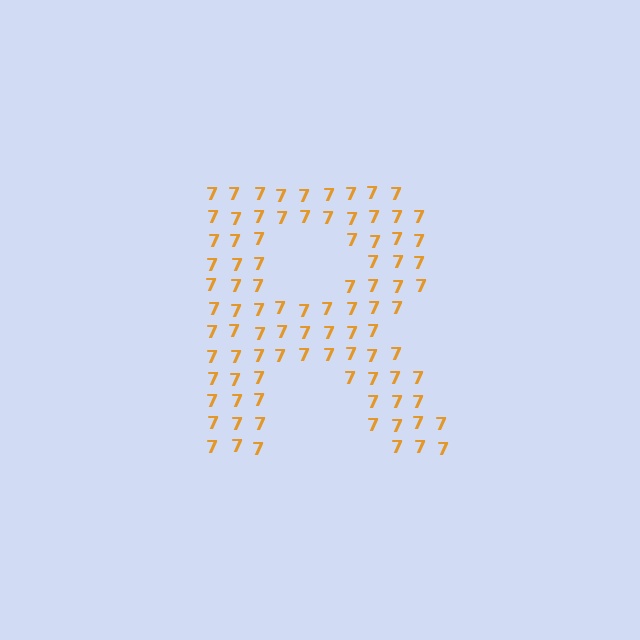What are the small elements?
The small elements are digit 7's.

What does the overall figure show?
The overall figure shows the letter R.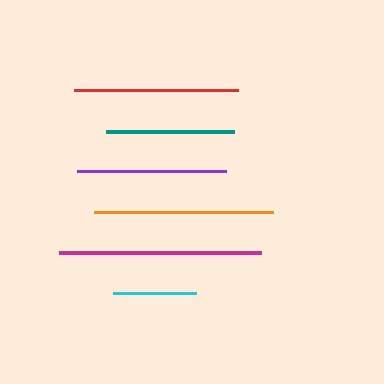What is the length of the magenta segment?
The magenta segment is approximately 202 pixels long.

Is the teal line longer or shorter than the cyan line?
The teal line is longer than the cyan line.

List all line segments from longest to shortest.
From longest to shortest: magenta, orange, red, purple, teal, cyan.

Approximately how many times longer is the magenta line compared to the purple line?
The magenta line is approximately 1.4 times the length of the purple line.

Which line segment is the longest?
The magenta line is the longest at approximately 202 pixels.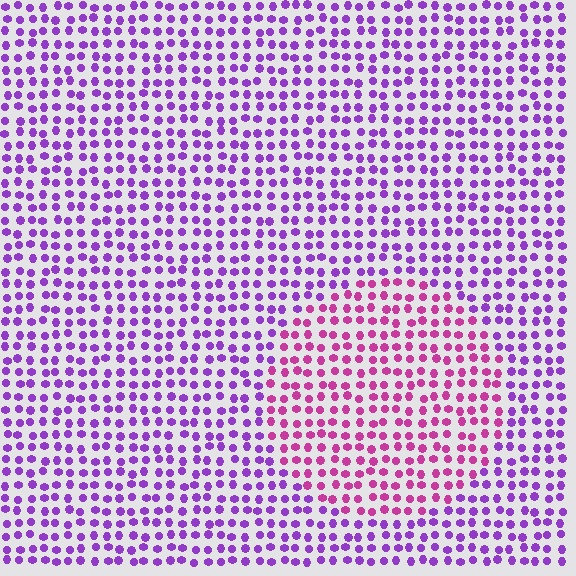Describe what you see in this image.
The image is filled with small purple elements in a uniform arrangement. A circle-shaped region is visible where the elements are tinted to a slightly different hue, forming a subtle color boundary.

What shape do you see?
I see a circle.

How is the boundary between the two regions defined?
The boundary is defined purely by a slight shift in hue (about 40 degrees). Spacing, size, and orientation are identical on both sides.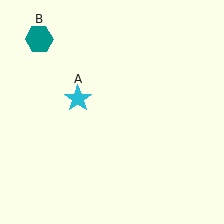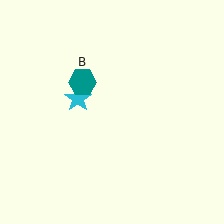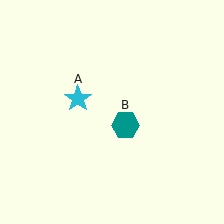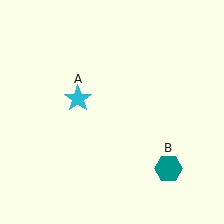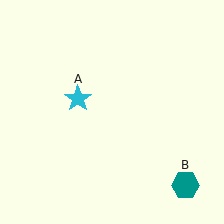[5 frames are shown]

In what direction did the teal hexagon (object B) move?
The teal hexagon (object B) moved down and to the right.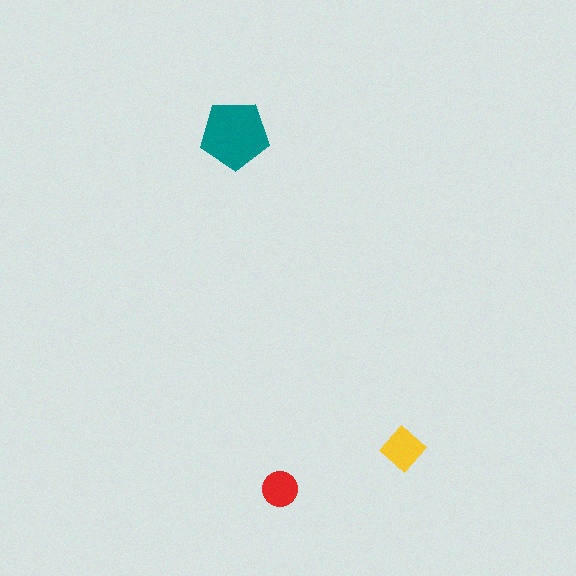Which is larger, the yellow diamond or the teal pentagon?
The teal pentagon.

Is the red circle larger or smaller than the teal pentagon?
Smaller.